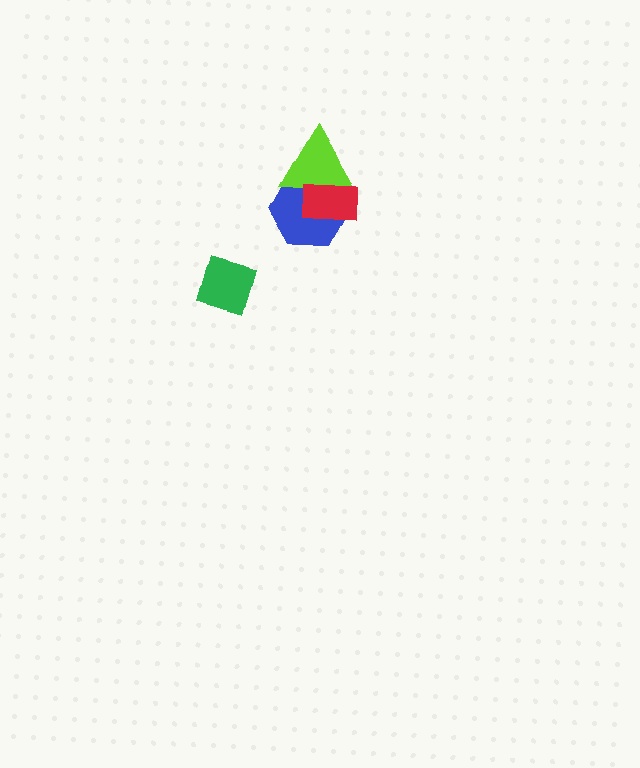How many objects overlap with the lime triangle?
2 objects overlap with the lime triangle.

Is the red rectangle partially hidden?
No, no other shape covers it.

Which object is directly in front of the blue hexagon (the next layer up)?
The lime triangle is directly in front of the blue hexagon.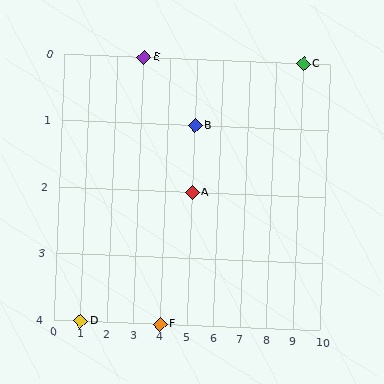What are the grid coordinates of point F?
Point F is at grid coordinates (4, 4).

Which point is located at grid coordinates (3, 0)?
Point E is at (3, 0).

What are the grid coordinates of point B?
Point B is at grid coordinates (5, 1).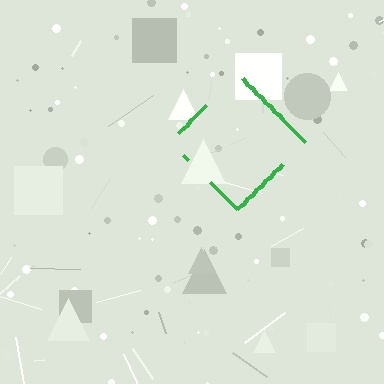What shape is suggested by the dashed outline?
The dashed outline suggests a diamond.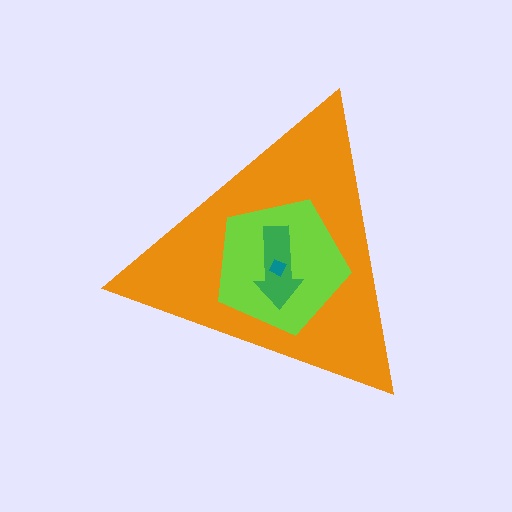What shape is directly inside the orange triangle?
The lime pentagon.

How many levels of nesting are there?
4.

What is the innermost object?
The teal square.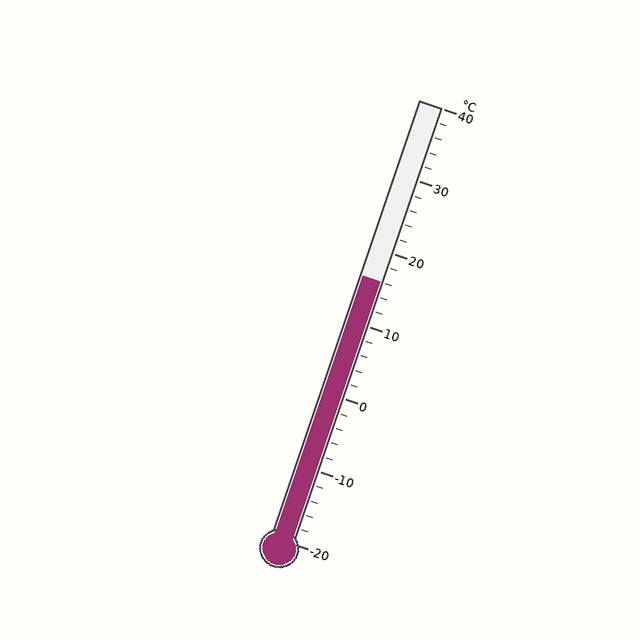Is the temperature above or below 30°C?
The temperature is below 30°C.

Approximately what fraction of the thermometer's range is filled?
The thermometer is filled to approximately 60% of its range.